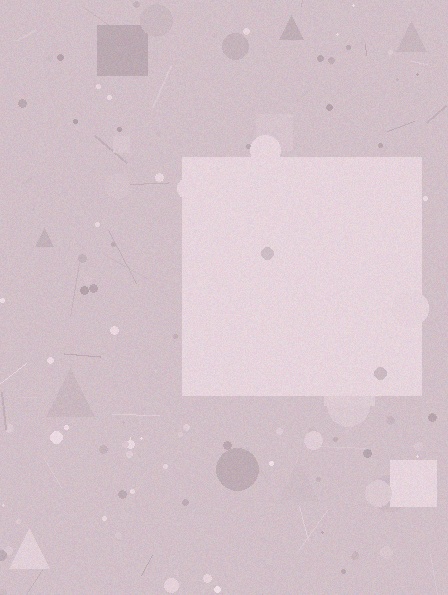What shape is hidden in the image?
A square is hidden in the image.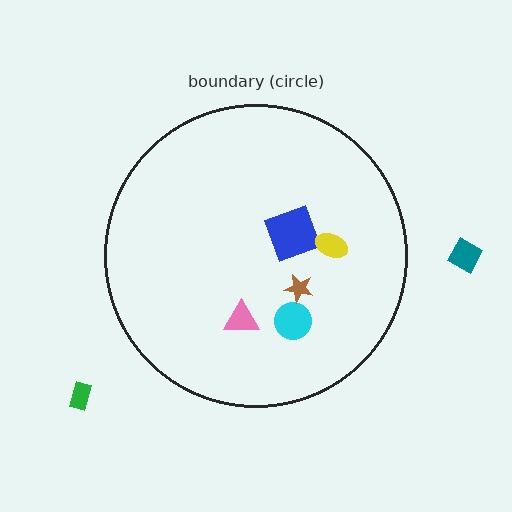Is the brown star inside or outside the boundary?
Inside.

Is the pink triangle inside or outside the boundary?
Inside.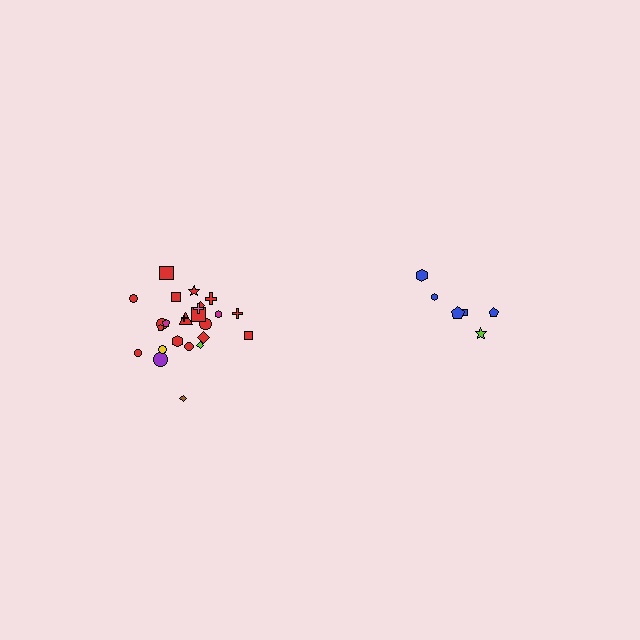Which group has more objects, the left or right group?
The left group.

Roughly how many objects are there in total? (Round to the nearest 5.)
Roughly 30 objects in total.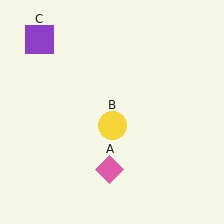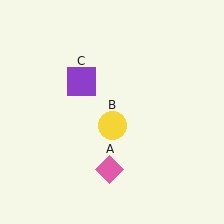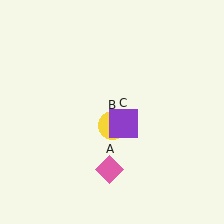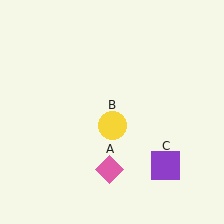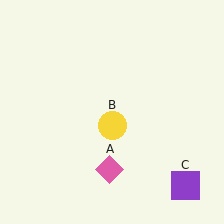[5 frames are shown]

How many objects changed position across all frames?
1 object changed position: purple square (object C).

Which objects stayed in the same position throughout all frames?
Pink diamond (object A) and yellow circle (object B) remained stationary.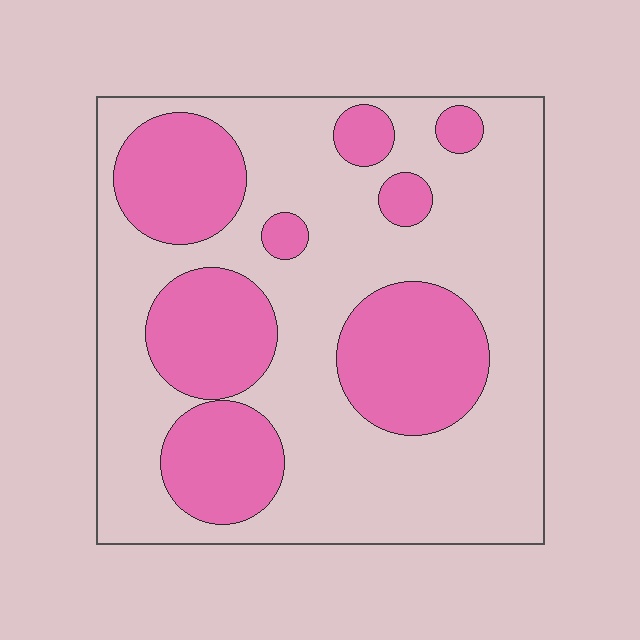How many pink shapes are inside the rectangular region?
8.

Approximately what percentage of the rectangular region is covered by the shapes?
Approximately 35%.